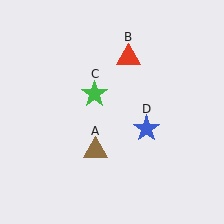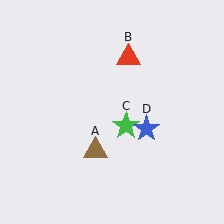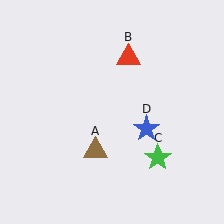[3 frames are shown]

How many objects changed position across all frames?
1 object changed position: green star (object C).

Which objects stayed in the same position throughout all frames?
Brown triangle (object A) and red triangle (object B) and blue star (object D) remained stationary.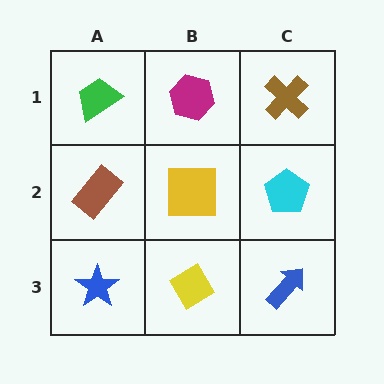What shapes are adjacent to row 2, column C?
A brown cross (row 1, column C), a blue arrow (row 3, column C), a yellow square (row 2, column B).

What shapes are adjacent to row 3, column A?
A brown rectangle (row 2, column A), a yellow diamond (row 3, column B).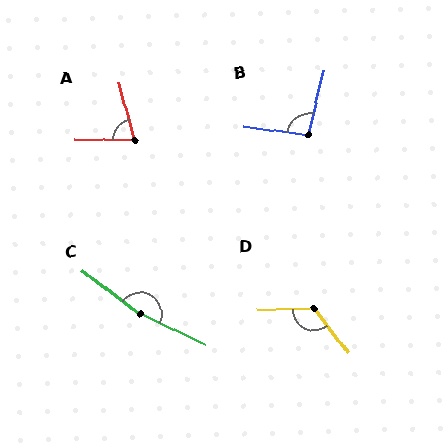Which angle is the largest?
C, at approximately 168 degrees.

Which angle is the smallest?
A, at approximately 74 degrees.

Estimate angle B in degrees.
Approximately 96 degrees.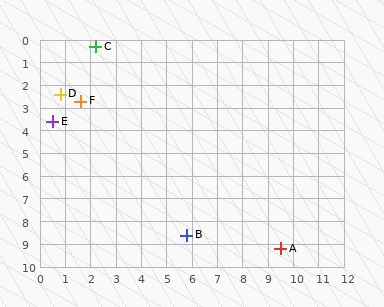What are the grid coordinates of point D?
Point D is at approximately (0.8, 2.4).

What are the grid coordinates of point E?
Point E is at approximately (0.5, 3.6).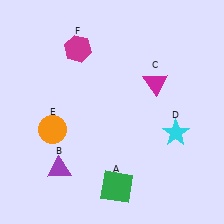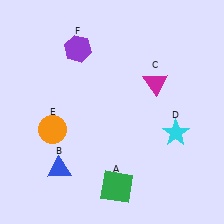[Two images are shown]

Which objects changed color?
B changed from purple to blue. F changed from magenta to purple.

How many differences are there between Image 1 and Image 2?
There are 2 differences between the two images.